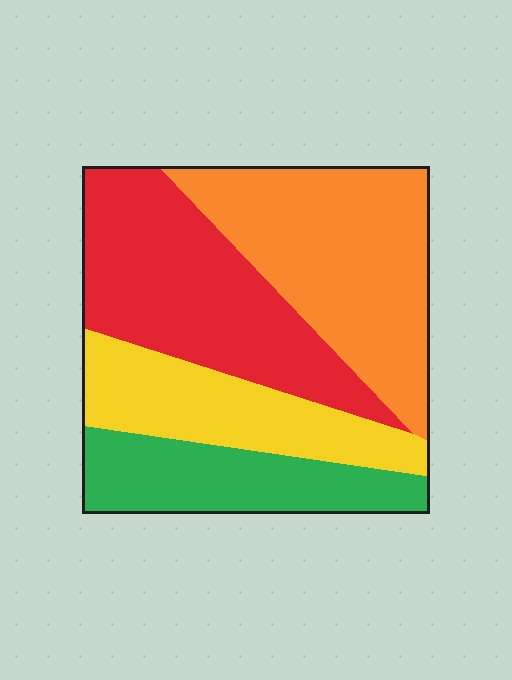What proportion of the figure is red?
Red takes up between a quarter and a half of the figure.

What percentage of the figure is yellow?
Yellow covers around 20% of the figure.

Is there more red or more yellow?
Red.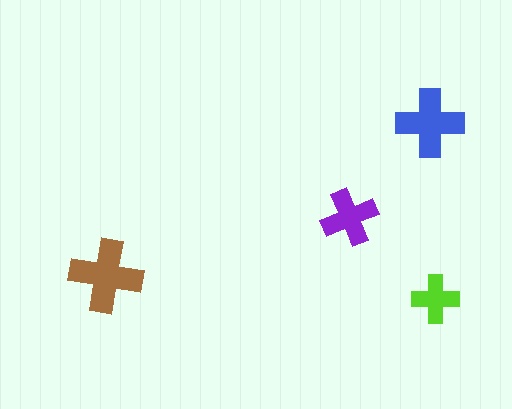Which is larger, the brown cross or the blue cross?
The brown one.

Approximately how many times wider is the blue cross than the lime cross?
About 1.5 times wider.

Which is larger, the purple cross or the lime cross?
The purple one.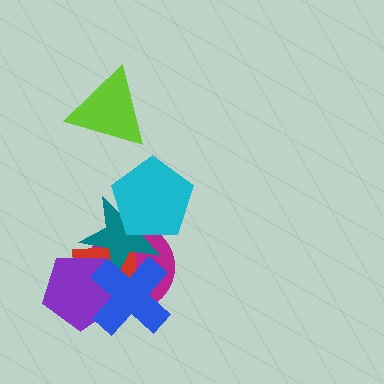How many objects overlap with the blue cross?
4 objects overlap with the blue cross.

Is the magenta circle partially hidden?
Yes, it is partially covered by another shape.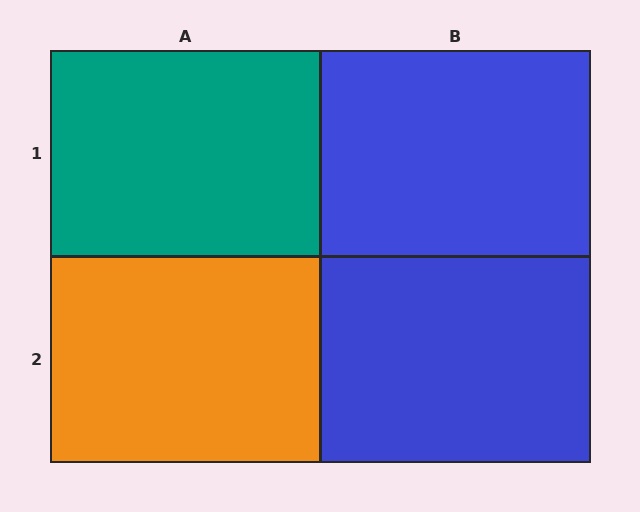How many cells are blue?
2 cells are blue.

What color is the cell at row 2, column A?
Orange.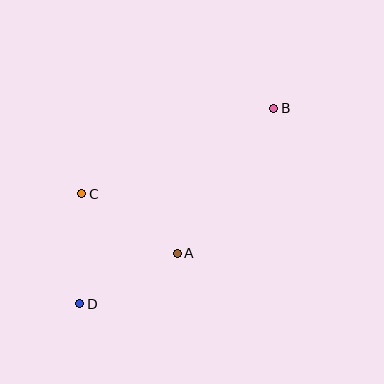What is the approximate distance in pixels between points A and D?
The distance between A and D is approximately 110 pixels.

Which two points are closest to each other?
Points C and D are closest to each other.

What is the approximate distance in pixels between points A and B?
The distance between A and B is approximately 174 pixels.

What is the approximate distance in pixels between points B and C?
The distance between B and C is approximately 210 pixels.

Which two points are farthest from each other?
Points B and D are farthest from each other.